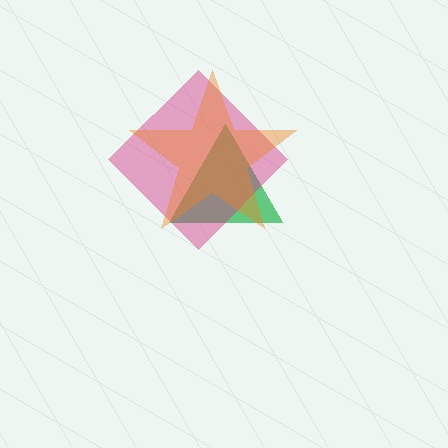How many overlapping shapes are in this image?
There are 3 overlapping shapes in the image.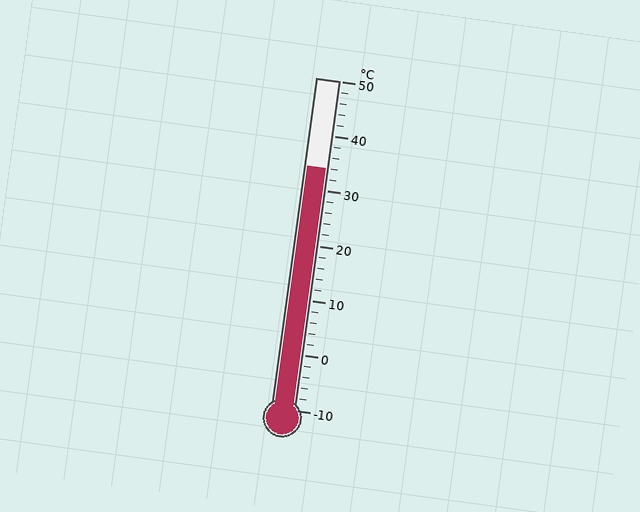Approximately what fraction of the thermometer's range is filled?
The thermometer is filled to approximately 75% of its range.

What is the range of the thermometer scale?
The thermometer scale ranges from -10°C to 50°C.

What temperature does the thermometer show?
The thermometer shows approximately 34°C.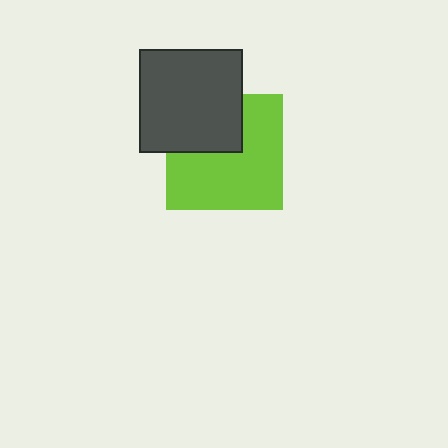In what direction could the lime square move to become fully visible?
The lime square could move down. That would shift it out from behind the dark gray square entirely.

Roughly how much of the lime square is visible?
Most of it is visible (roughly 66%).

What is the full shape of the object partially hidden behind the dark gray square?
The partially hidden object is a lime square.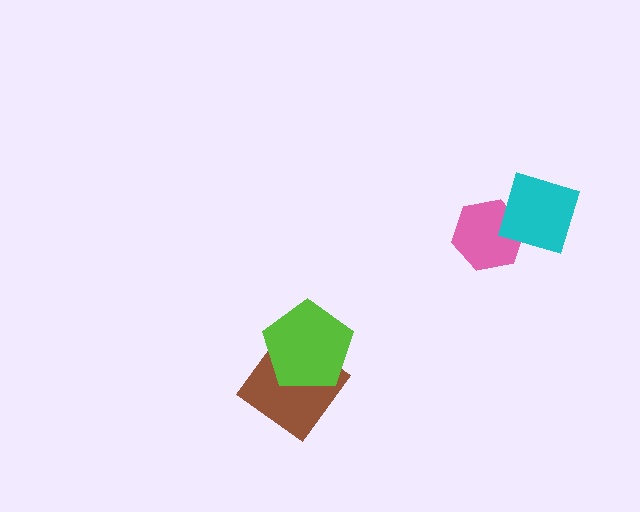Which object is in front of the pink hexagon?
The cyan diamond is in front of the pink hexagon.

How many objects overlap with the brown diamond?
1 object overlaps with the brown diamond.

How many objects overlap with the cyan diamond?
1 object overlaps with the cyan diamond.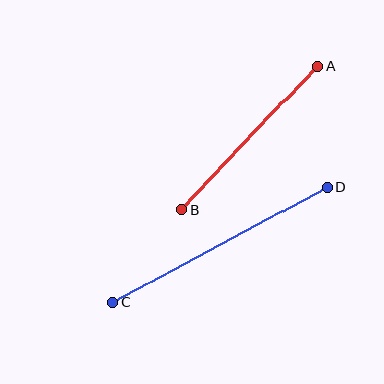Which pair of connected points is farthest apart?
Points C and D are farthest apart.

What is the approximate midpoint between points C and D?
The midpoint is at approximately (220, 245) pixels.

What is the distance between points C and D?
The distance is approximately 243 pixels.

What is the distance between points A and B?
The distance is approximately 198 pixels.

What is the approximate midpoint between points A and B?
The midpoint is at approximately (249, 138) pixels.